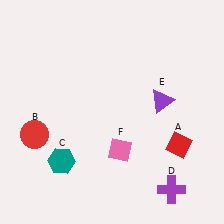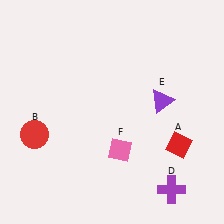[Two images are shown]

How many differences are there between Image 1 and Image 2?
There is 1 difference between the two images.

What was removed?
The teal hexagon (C) was removed in Image 2.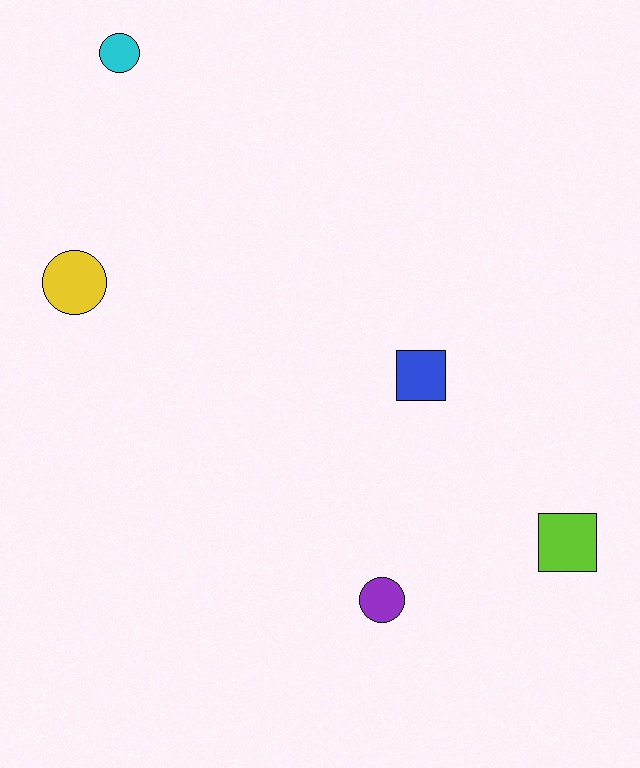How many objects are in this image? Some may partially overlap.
There are 5 objects.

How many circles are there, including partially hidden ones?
There are 3 circles.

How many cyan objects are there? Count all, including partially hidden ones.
There is 1 cyan object.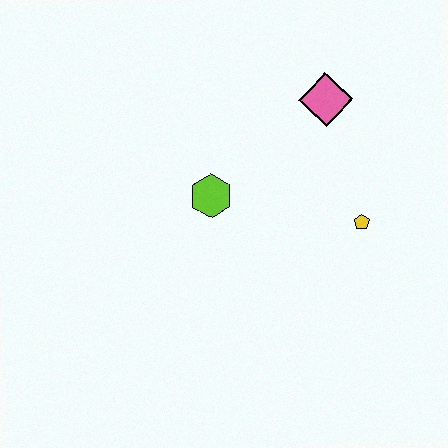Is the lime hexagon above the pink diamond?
No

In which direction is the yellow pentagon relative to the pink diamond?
The yellow pentagon is below the pink diamond.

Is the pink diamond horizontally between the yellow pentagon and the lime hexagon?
Yes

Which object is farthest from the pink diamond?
The lime hexagon is farthest from the pink diamond.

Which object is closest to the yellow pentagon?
The pink diamond is closest to the yellow pentagon.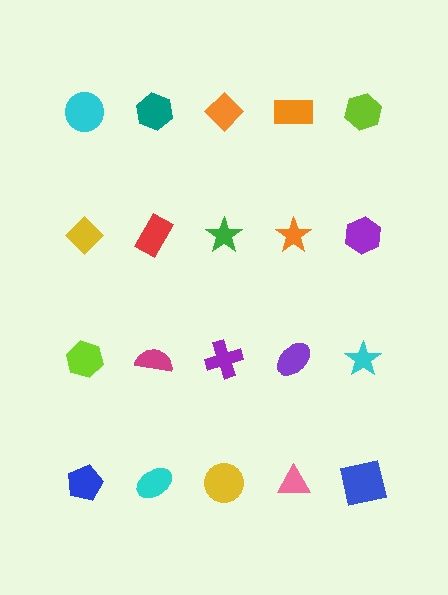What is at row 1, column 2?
A teal hexagon.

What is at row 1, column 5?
A lime hexagon.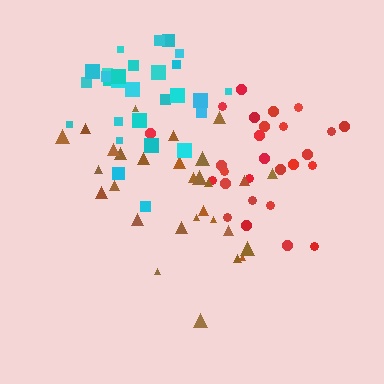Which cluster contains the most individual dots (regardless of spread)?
Brown (30).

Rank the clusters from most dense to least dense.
cyan, brown, red.